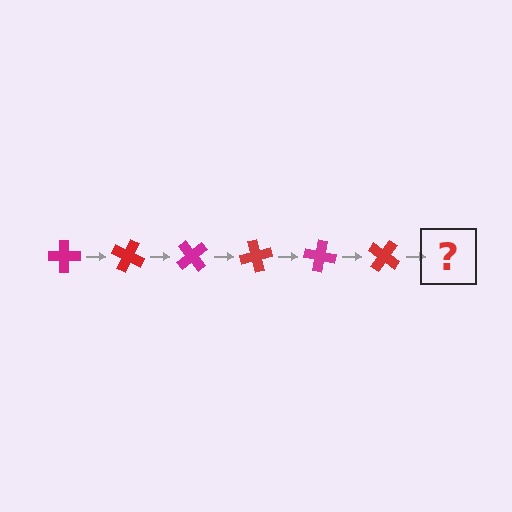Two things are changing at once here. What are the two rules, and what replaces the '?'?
The two rules are that it rotates 25 degrees each step and the color cycles through magenta and red. The '?' should be a magenta cross, rotated 150 degrees from the start.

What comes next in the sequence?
The next element should be a magenta cross, rotated 150 degrees from the start.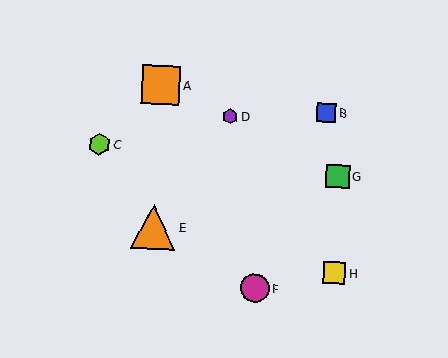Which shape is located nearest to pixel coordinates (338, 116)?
The blue square (labeled B) at (327, 113) is nearest to that location.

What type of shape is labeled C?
Shape C is a lime hexagon.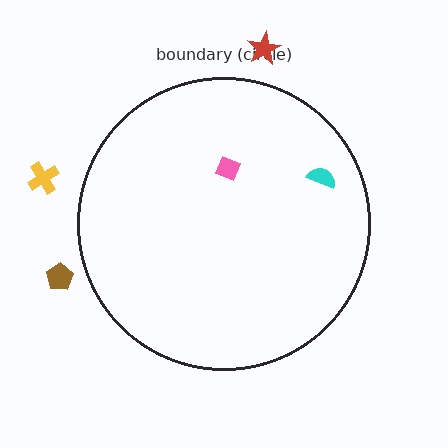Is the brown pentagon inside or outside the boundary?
Outside.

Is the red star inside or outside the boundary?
Outside.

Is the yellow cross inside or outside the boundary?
Outside.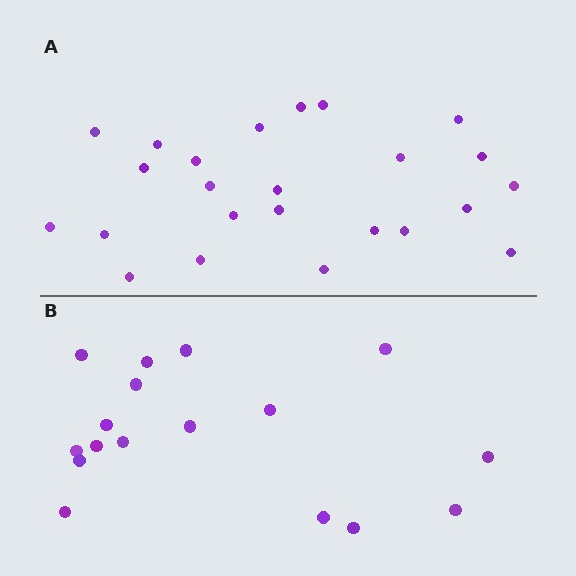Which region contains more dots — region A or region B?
Region A (the top region) has more dots.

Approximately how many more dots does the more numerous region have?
Region A has roughly 8 or so more dots than region B.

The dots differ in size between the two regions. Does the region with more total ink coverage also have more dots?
No. Region B has more total ink coverage because its dots are larger, but region A actually contains more individual dots. Total area can be misleading — the number of items is what matters here.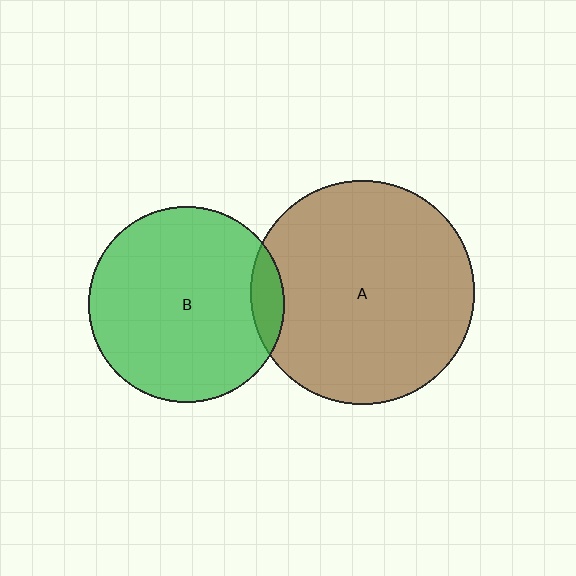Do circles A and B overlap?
Yes.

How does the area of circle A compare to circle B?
Approximately 1.3 times.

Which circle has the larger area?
Circle A (brown).